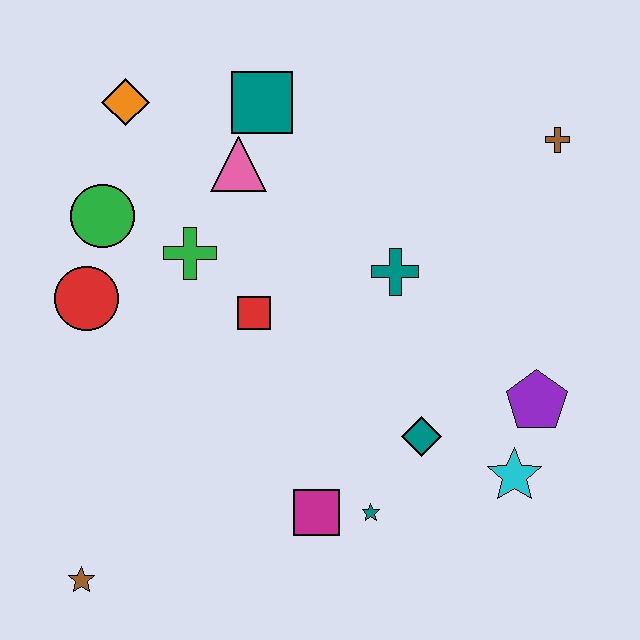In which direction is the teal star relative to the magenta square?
The teal star is to the right of the magenta square.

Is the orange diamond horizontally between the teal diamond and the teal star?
No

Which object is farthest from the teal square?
The brown star is farthest from the teal square.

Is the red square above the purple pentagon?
Yes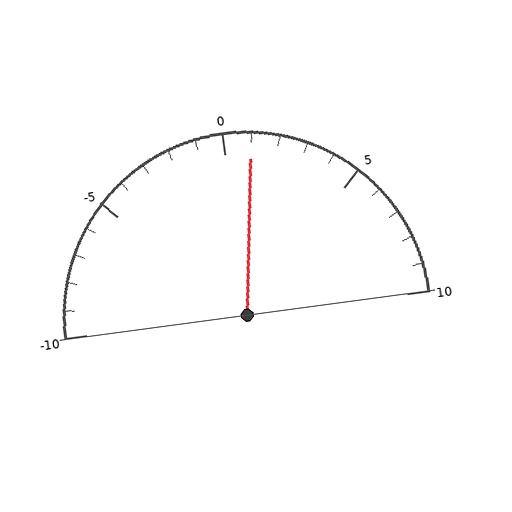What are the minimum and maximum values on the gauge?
The gauge ranges from -10 to 10.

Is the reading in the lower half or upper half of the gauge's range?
The reading is in the upper half of the range (-10 to 10).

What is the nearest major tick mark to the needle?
The nearest major tick mark is 0.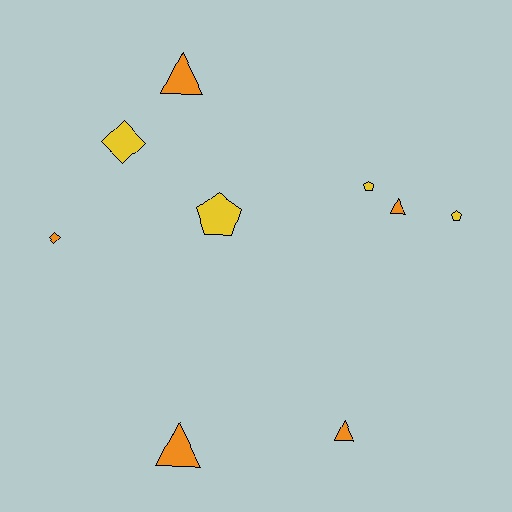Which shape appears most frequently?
Triangle, with 4 objects.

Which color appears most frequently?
Orange, with 5 objects.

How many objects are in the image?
There are 9 objects.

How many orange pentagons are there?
There are no orange pentagons.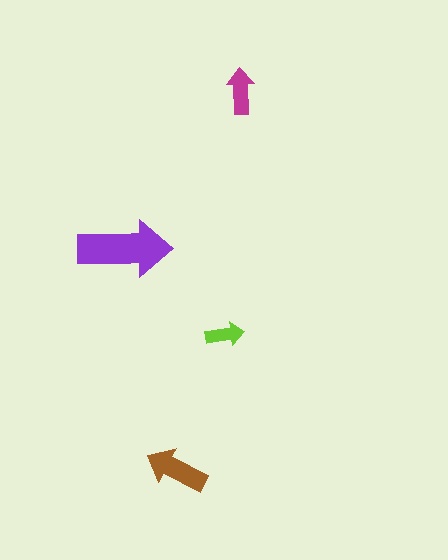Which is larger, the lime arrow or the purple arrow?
The purple one.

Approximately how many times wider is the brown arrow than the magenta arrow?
About 1.5 times wider.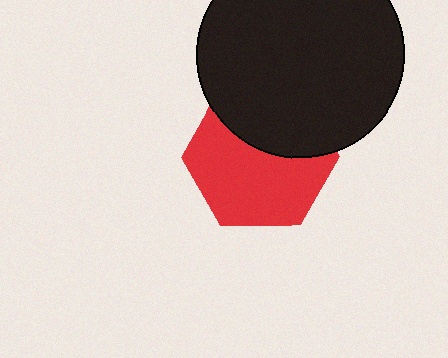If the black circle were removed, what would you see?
You would see the complete red hexagon.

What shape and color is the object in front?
The object in front is a black circle.